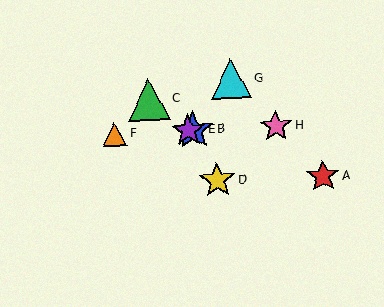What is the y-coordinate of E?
Object E is at y≈131.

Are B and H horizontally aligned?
Yes, both are at y≈130.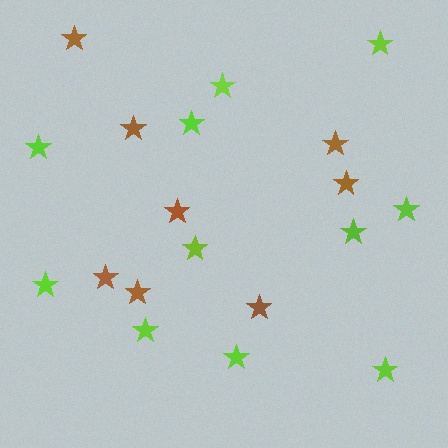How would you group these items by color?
There are 2 groups: one group of lime stars (11) and one group of brown stars (8).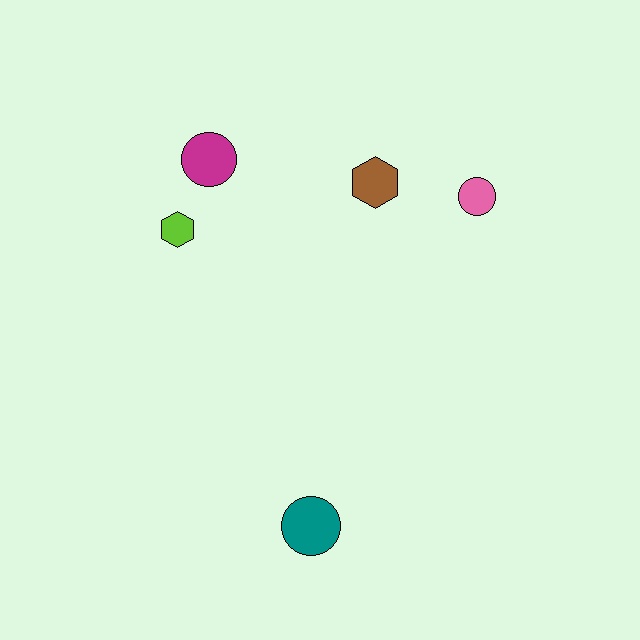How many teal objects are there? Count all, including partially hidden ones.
There is 1 teal object.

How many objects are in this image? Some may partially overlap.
There are 5 objects.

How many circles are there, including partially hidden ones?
There are 3 circles.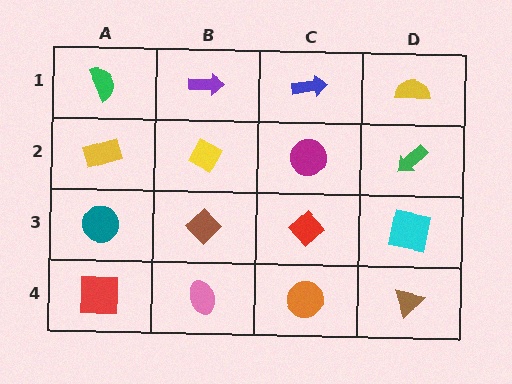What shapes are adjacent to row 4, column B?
A brown diamond (row 3, column B), a red square (row 4, column A), an orange circle (row 4, column C).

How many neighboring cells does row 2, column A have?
3.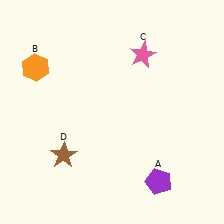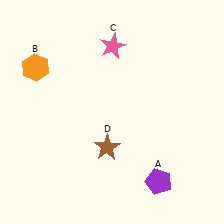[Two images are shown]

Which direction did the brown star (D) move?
The brown star (D) moved right.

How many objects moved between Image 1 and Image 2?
2 objects moved between the two images.